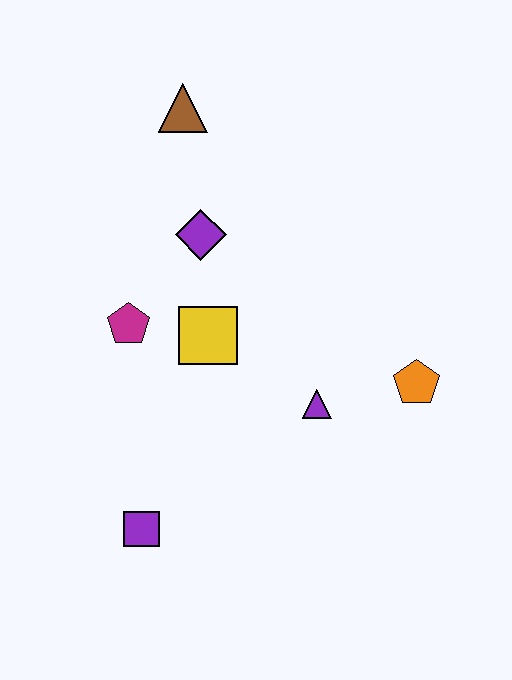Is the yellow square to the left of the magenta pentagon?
No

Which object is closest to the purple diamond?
The yellow square is closest to the purple diamond.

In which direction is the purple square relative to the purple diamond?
The purple square is below the purple diamond.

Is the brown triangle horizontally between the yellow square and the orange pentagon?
No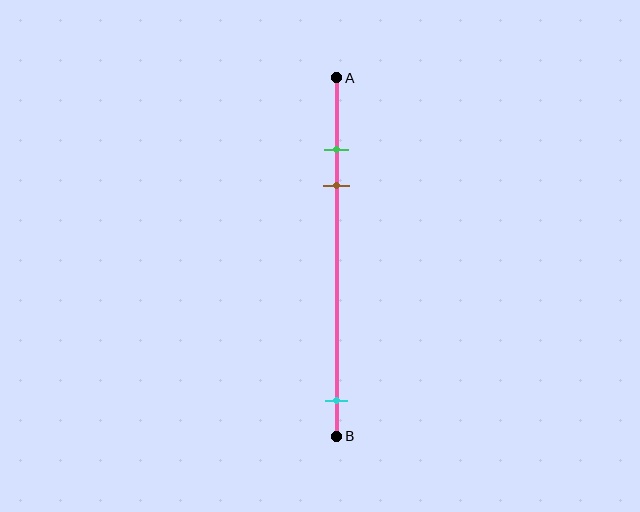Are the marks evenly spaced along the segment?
No, the marks are not evenly spaced.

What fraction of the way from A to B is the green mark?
The green mark is approximately 20% (0.2) of the way from A to B.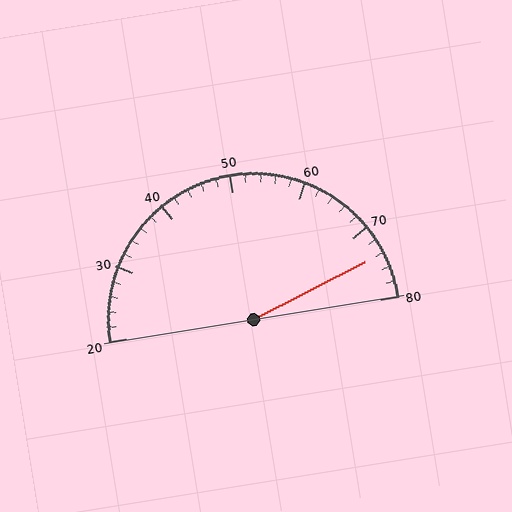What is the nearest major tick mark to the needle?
The nearest major tick mark is 70.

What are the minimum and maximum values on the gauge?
The gauge ranges from 20 to 80.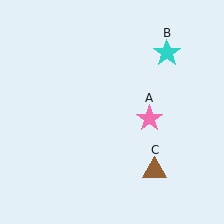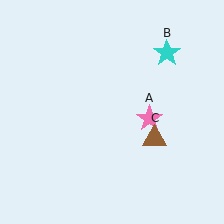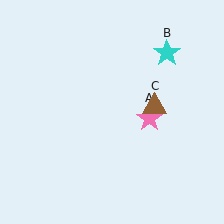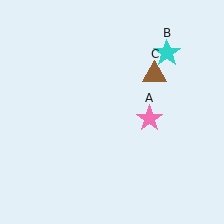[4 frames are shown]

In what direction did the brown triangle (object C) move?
The brown triangle (object C) moved up.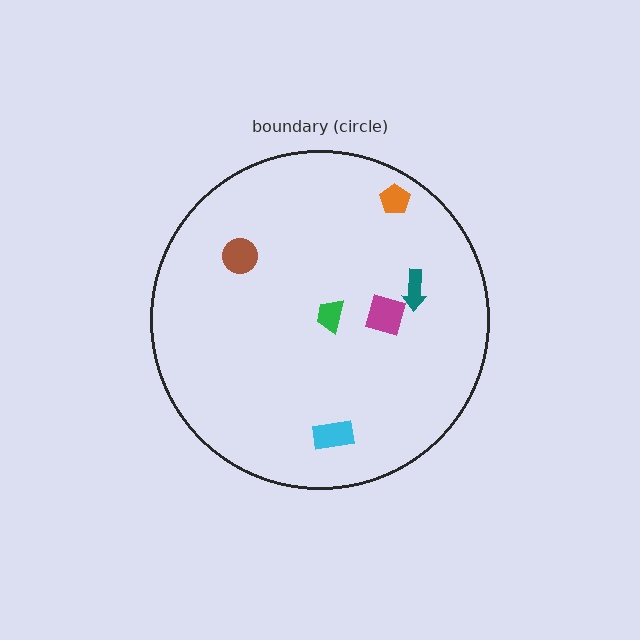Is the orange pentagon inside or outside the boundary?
Inside.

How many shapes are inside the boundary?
6 inside, 0 outside.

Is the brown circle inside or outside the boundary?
Inside.